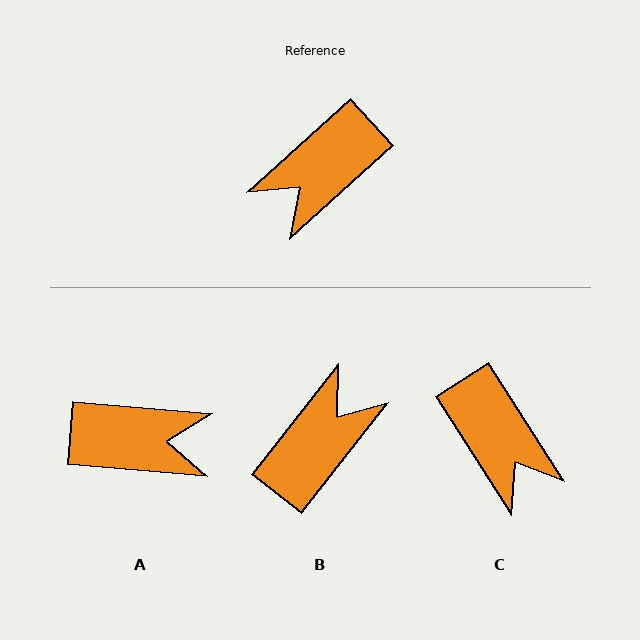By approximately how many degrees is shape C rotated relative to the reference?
Approximately 80 degrees counter-clockwise.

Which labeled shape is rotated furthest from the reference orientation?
B, about 170 degrees away.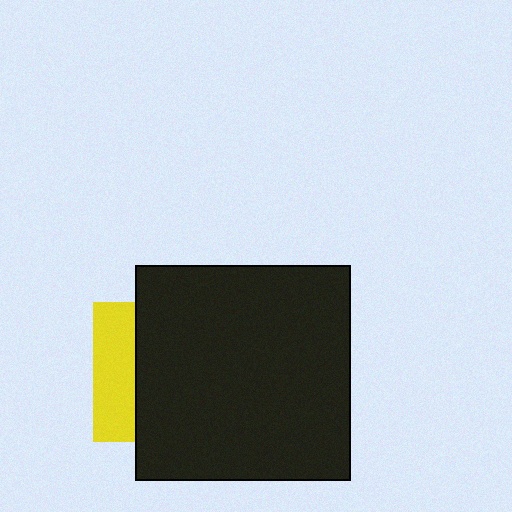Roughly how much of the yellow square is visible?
A small part of it is visible (roughly 30%).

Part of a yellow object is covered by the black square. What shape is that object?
It is a square.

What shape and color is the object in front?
The object in front is a black square.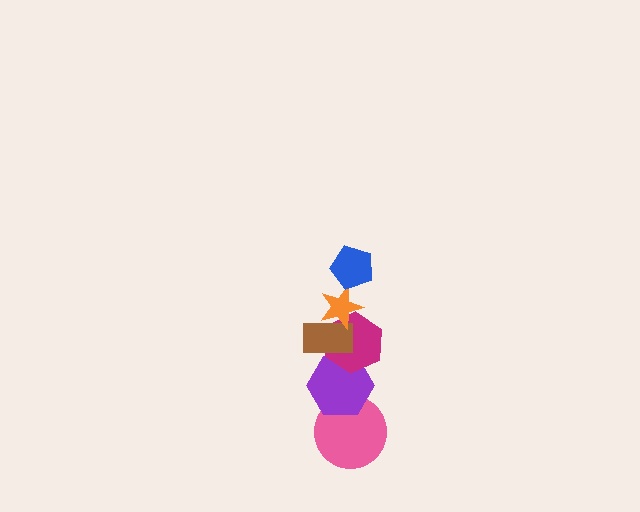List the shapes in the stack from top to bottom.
From top to bottom: the blue pentagon, the orange star, the brown rectangle, the magenta hexagon, the purple hexagon, the pink circle.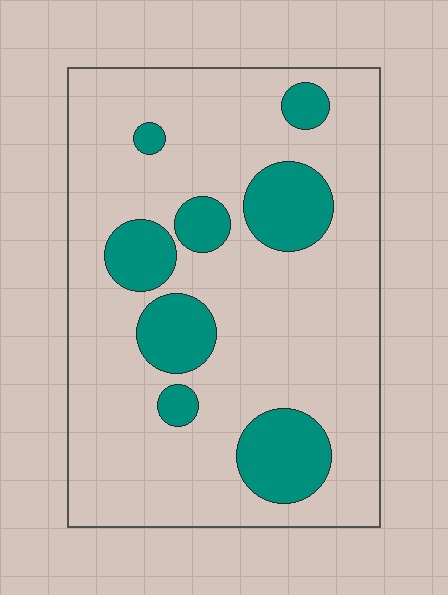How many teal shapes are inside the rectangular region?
8.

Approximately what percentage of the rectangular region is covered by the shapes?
Approximately 20%.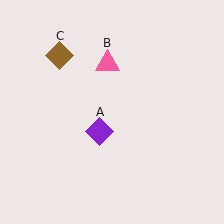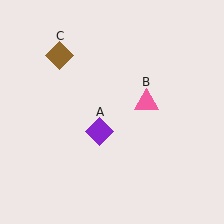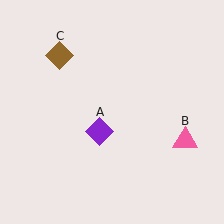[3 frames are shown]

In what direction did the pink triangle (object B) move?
The pink triangle (object B) moved down and to the right.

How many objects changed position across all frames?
1 object changed position: pink triangle (object B).